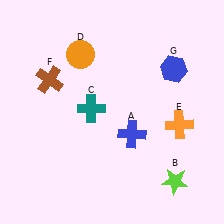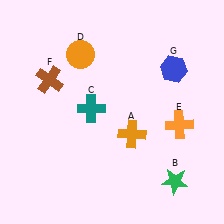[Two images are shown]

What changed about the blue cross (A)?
In Image 1, A is blue. In Image 2, it changed to orange.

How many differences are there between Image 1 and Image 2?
There are 2 differences between the two images.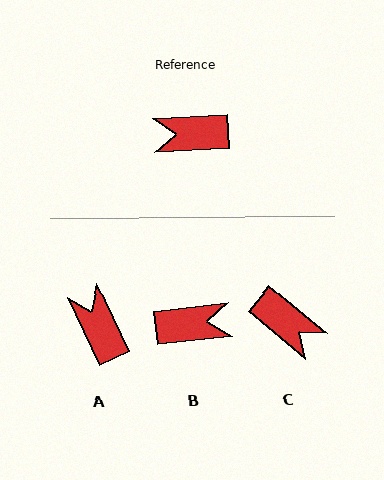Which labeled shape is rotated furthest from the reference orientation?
B, about 176 degrees away.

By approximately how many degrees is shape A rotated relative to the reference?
Approximately 68 degrees clockwise.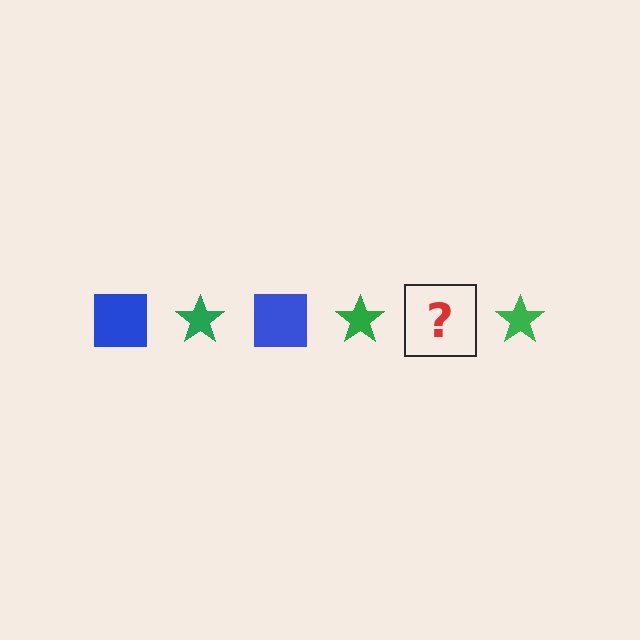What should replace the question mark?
The question mark should be replaced with a blue square.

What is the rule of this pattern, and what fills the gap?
The rule is that the pattern alternates between blue square and green star. The gap should be filled with a blue square.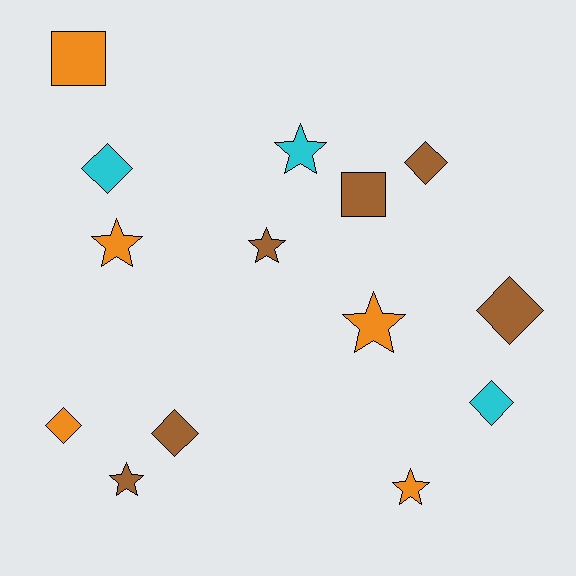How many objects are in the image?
There are 14 objects.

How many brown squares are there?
There is 1 brown square.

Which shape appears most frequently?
Diamond, with 6 objects.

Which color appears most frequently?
Brown, with 6 objects.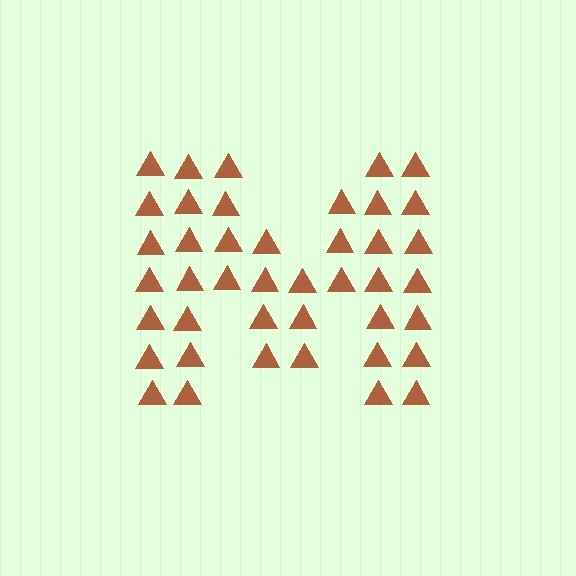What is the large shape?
The large shape is the letter M.